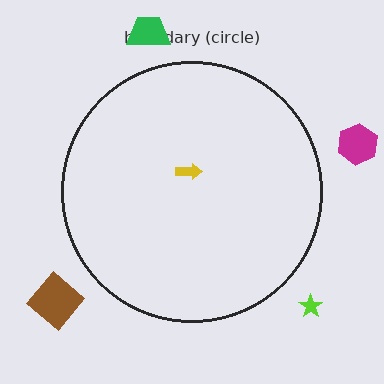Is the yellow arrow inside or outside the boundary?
Inside.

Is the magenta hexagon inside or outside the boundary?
Outside.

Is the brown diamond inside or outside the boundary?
Outside.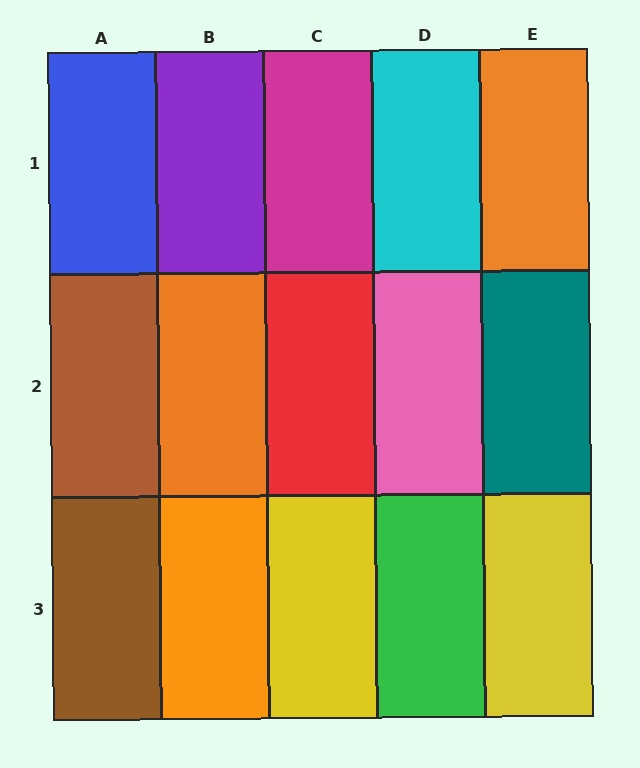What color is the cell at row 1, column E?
Orange.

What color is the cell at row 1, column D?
Cyan.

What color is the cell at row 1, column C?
Magenta.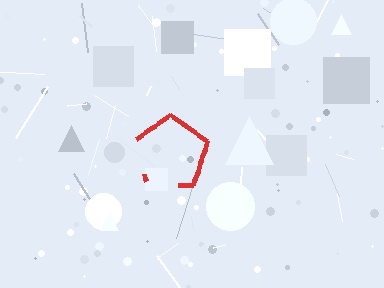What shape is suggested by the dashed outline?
The dashed outline suggests a pentagon.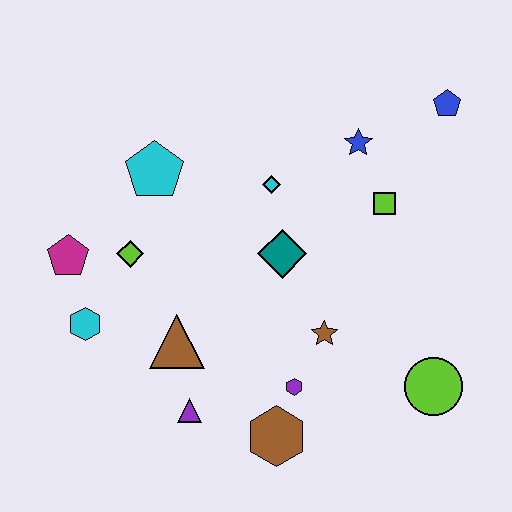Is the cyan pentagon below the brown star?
No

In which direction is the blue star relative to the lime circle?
The blue star is above the lime circle.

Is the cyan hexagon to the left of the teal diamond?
Yes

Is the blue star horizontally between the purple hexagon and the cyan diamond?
No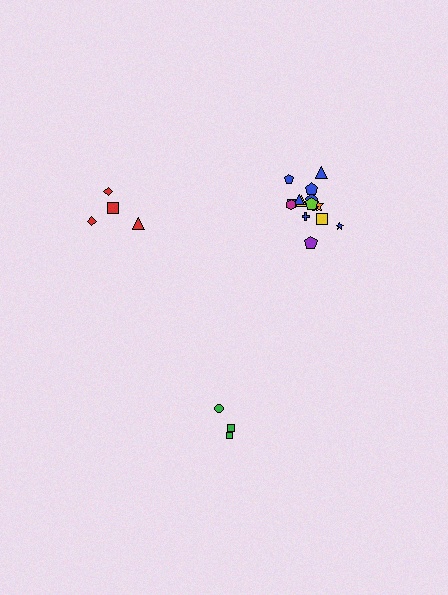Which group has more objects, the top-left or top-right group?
The top-right group.